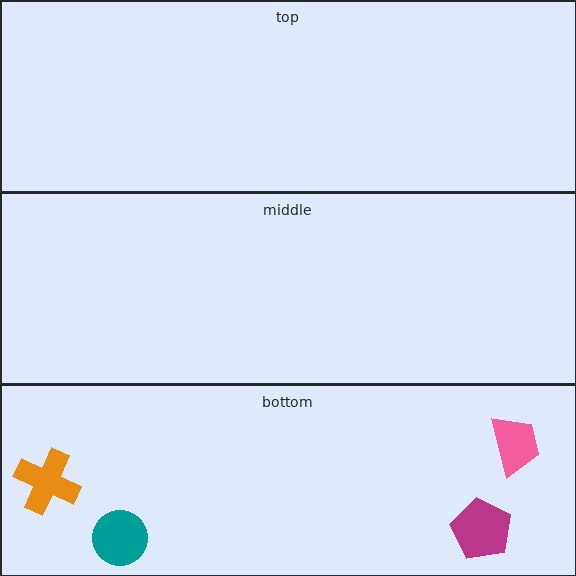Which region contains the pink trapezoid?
The bottom region.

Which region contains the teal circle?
The bottom region.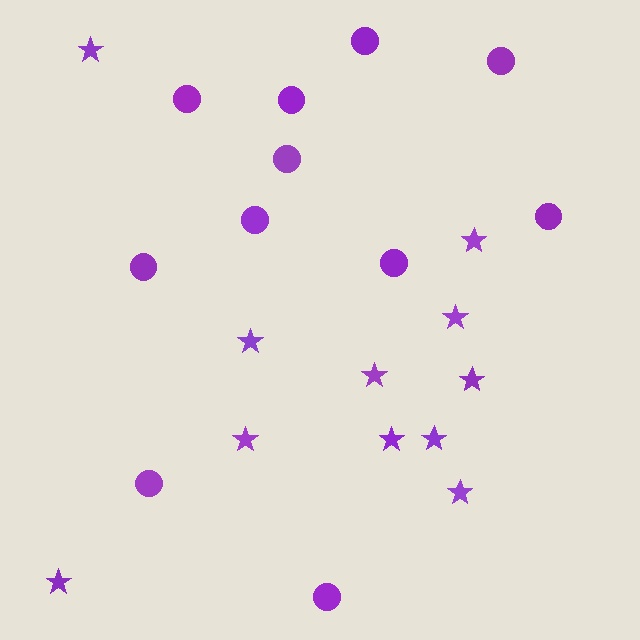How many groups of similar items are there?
There are 2 groups: one group of circles (11) and one group of stars (11).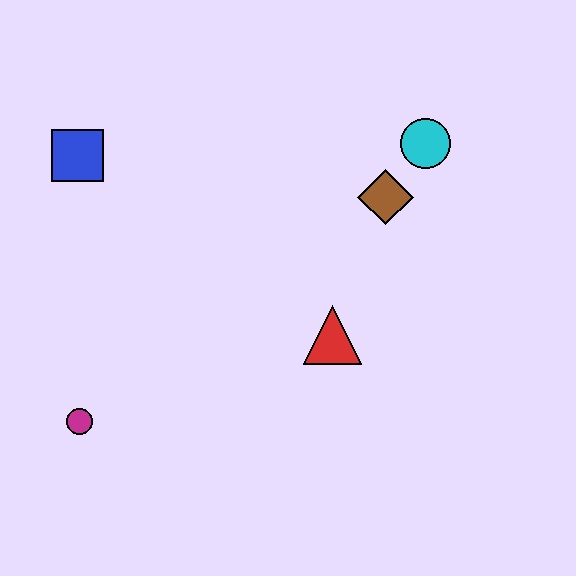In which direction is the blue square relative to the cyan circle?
The blue square is to the left of the cyan circle.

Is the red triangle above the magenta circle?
Yes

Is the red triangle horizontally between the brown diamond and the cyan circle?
No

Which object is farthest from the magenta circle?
The cyan circle is farthest from the magenta circle.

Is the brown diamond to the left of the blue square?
No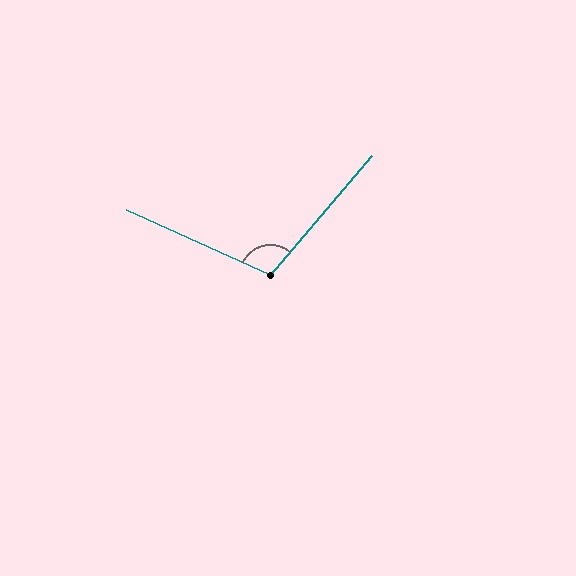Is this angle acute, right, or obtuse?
It is obtuse.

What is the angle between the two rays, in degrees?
Approximately 106 degrees.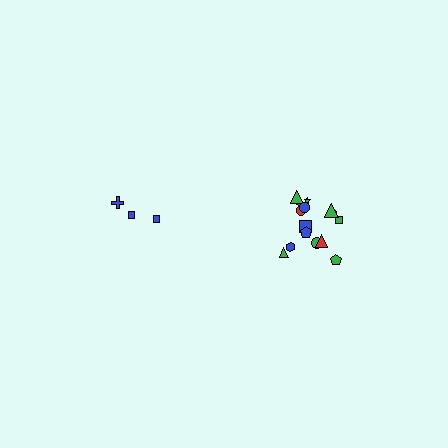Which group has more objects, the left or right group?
The right group.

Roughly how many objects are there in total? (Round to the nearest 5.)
Roughly 20 objects in total.